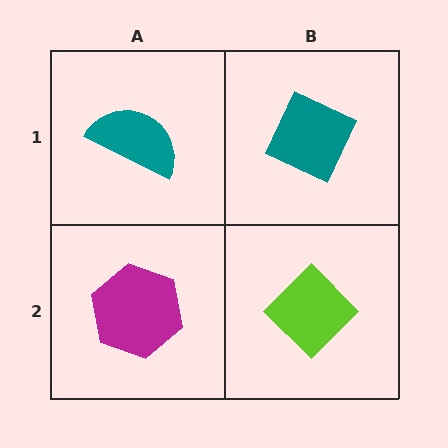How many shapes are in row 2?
2 shapes.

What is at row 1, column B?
A teal diamond.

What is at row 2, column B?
A lime diamond.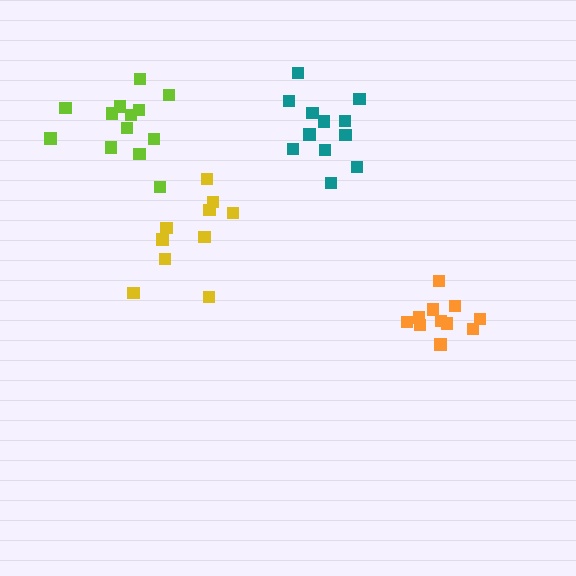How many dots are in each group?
Group 1: 11 dots, Group 2: 12 dots, Group 3: 13 dots, Group 4: 10 dots (46 total).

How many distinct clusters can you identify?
There are 4 distinct clusters.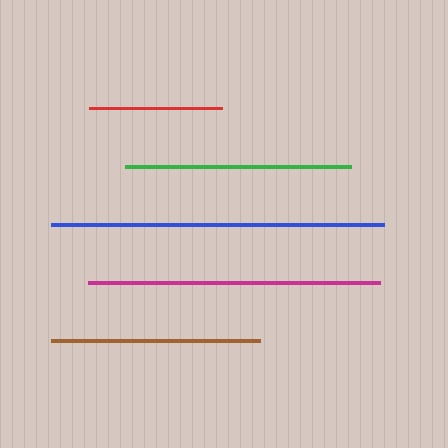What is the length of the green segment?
The green segment is approximately 226 pixels long.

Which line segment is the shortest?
The red line is the shortest at approximately 133 pixels.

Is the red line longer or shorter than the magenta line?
The magenta line is longer than the red line.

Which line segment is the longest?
The blue line is the longest at approximately 333 pixels.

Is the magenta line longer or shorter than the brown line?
The magenta line is longer than the brown line.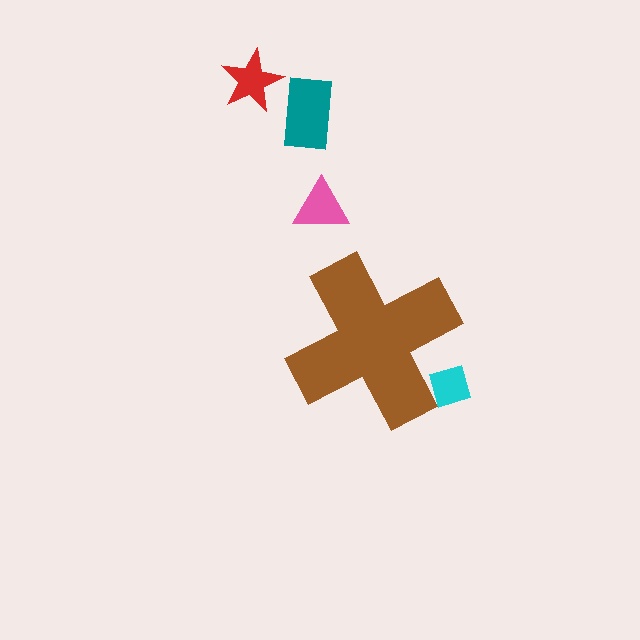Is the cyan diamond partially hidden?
Yes, the cyan diamond is partially hidden behind the brown cross.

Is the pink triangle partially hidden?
No, the pink triangle is fully visible.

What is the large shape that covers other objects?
A brown cross.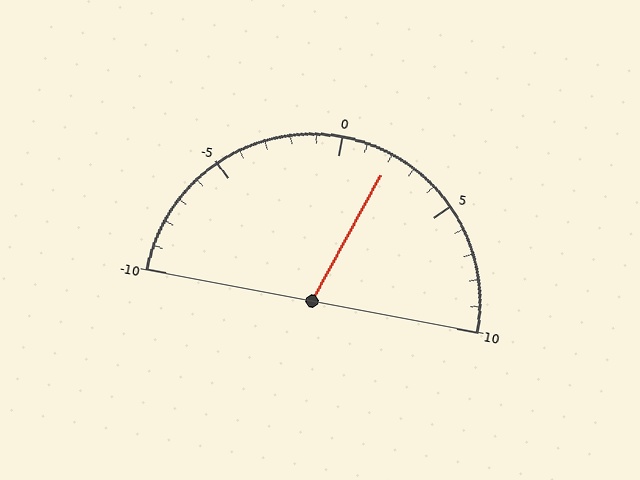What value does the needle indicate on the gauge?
The needle indicates approximately 2.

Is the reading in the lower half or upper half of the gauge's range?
The reading is in the upper half of the range (-10 to 10).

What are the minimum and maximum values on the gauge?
The gauge ranges from -10 to 10.